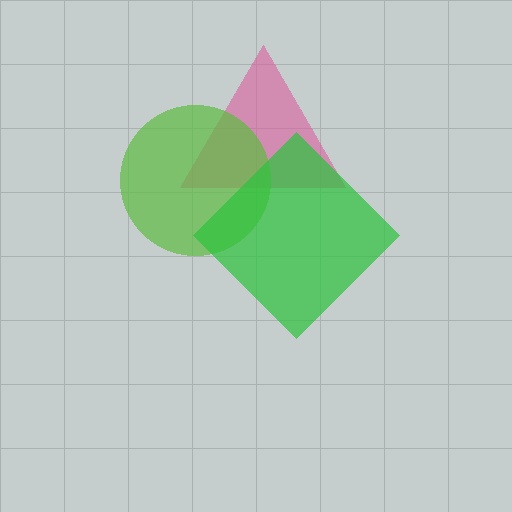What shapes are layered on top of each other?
The layered shapes are: a pink triangle, a lime circle, a green diamond.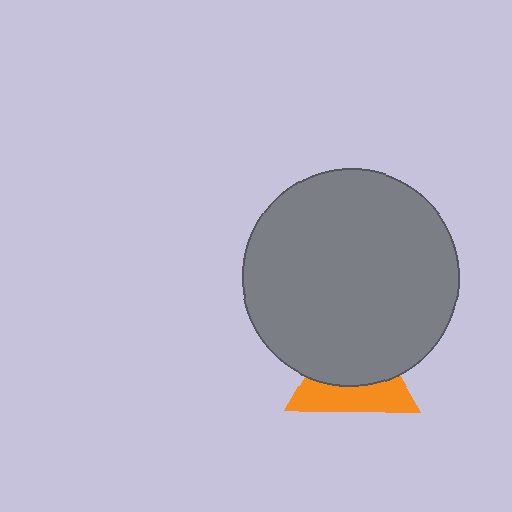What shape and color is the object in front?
The object in front is a gray circle.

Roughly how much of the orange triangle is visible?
A small part of it is visible (roughly 44%).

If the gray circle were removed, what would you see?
You would see the complete orange triangle.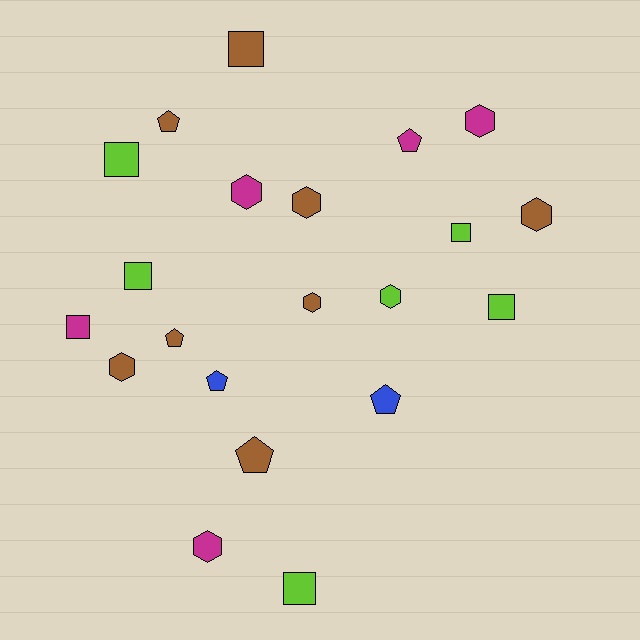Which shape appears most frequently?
Hexagon, with 8 objects.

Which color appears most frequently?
Brown, with 8 objects.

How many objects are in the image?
There are 21 objects.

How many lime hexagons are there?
There is 1 lime hexagon.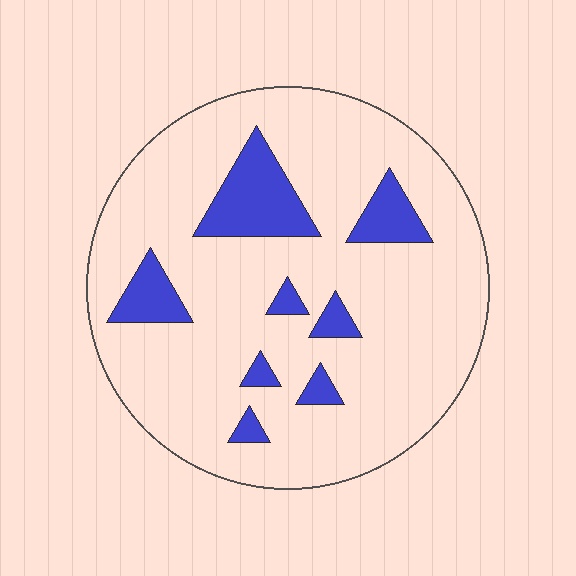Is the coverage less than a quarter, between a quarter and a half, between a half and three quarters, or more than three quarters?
Less than a quarter.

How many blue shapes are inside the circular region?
8.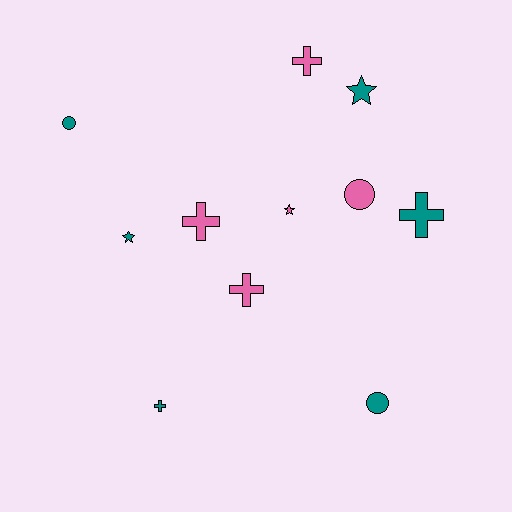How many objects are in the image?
There are 11 objects.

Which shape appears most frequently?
Cross, with 5 objects.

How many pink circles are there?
There is 1 pink circle.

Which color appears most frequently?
Teal, with 6 objects.